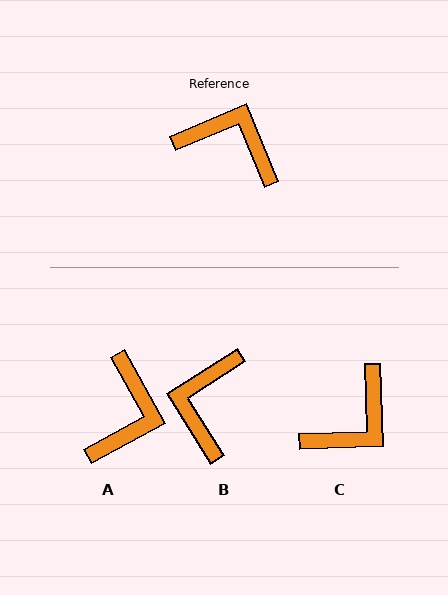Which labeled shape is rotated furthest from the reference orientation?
C, about 111 degrees away.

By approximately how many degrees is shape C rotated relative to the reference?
Approximately 111 degrees clockwise.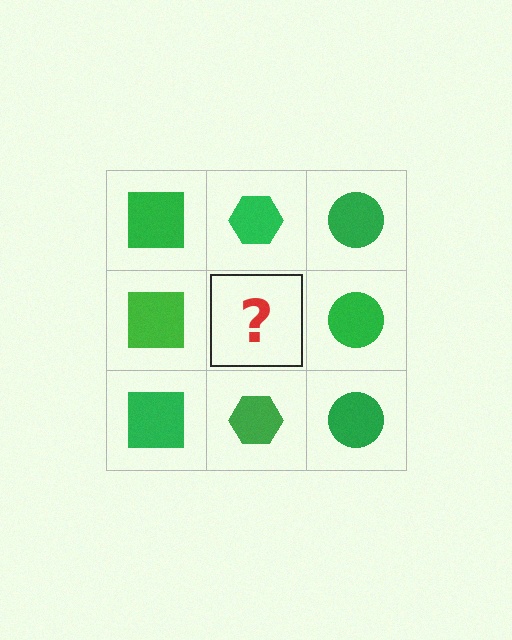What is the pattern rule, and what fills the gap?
The rule is that each column has a consistent shape. The gap should be filled with a green hexagon.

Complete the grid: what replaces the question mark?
The question mark should be replaced with a green hexagon.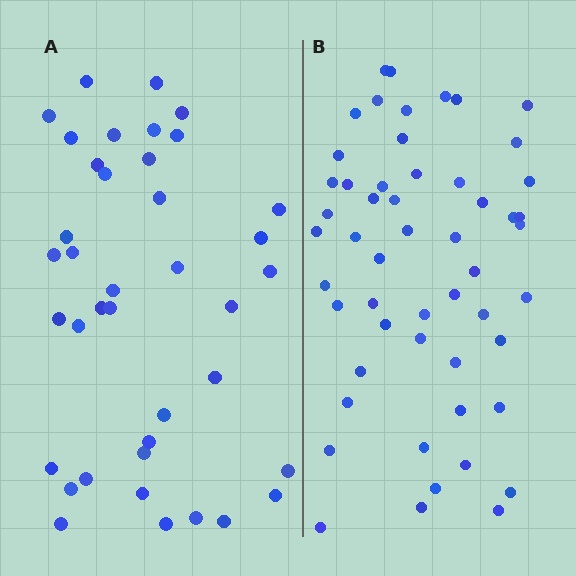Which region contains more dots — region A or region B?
Region B (the right region) has more dots.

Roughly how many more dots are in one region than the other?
Region B has approximately 15 more dots than region A.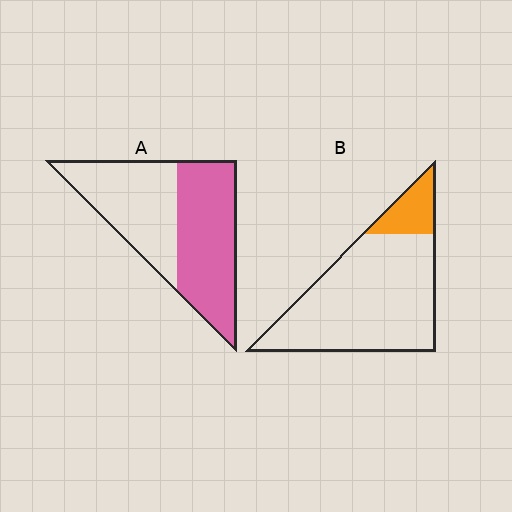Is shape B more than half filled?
No.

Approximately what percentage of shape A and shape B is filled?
A is approximately 55% and B is approximately 15%.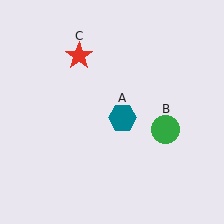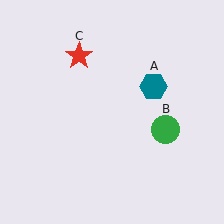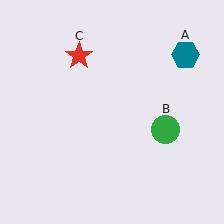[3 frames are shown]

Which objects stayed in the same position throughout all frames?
Green circle (object B) and red star (object C) remained stationary.